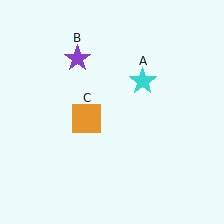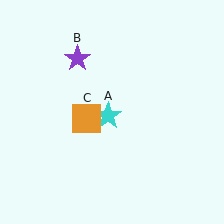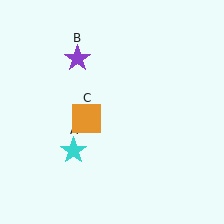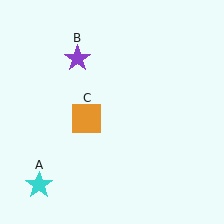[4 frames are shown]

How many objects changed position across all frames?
1 object changed position: cyan star (object A).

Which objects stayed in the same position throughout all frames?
Purple star (object B) and orange square (object C) remained stationary.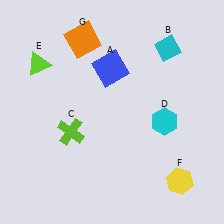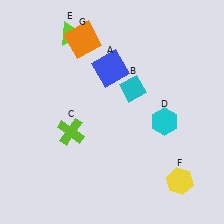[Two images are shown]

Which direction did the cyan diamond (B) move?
The cyan diamond (B) moved down.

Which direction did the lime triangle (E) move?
The lime triangle (E) moved right.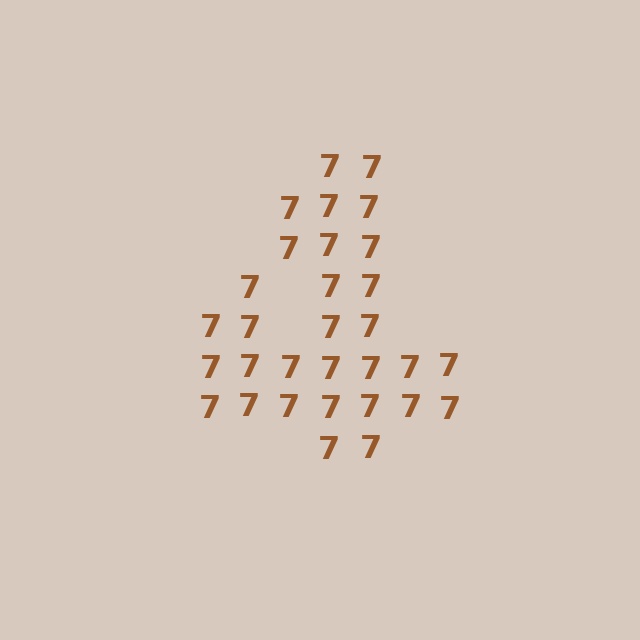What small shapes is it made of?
It is made of small digit 7's.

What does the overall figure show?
The overall figure shows the digit 4.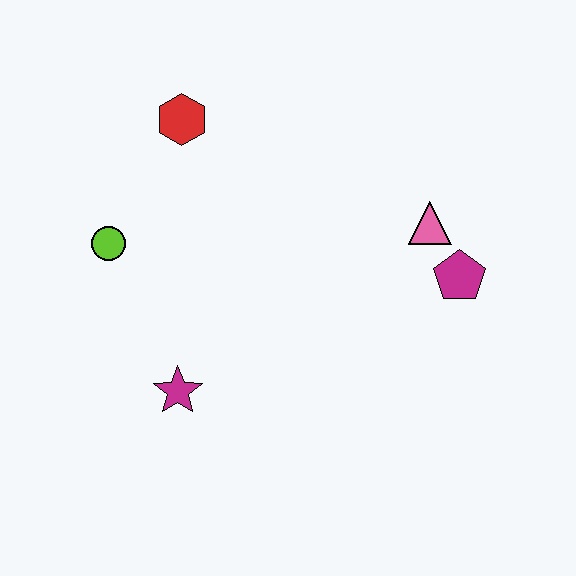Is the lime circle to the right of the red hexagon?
No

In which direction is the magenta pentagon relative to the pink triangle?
The magenta pentagon is below the pink triangle.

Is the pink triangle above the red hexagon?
No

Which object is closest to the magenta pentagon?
The pink triangle is closest to the magenta pentagon.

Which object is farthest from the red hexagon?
The magenta pentagon is farthest from the red hexagon.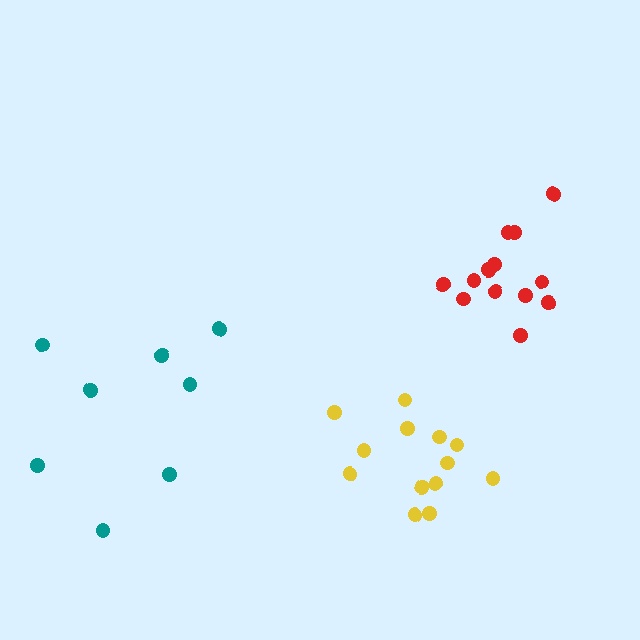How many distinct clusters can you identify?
There are 3 distinct clusters.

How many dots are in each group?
Group 1: 13 dots, Group 2: 13 dots, Group 3: 8 dots (34 total).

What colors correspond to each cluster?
The clusters are colored: red, yellow, teal.